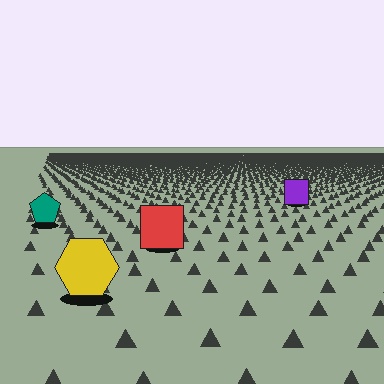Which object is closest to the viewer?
The yellow hexagon is closest. The texture marks near it are larger and more spread out.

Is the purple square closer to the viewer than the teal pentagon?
No. The teal pentagon is closer — you can tell from the texture gradient: the ground texture is coarser near it.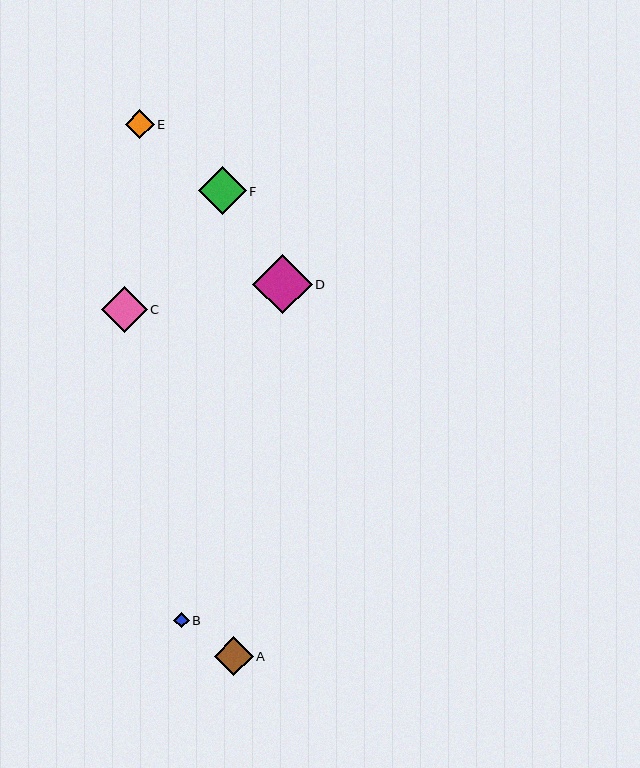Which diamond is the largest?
Diamond D is the largest with a size of approximately 59 pixels.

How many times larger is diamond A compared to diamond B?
Diamond A is approximately 2.5 times the size of diamond B.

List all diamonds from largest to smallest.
From largest to smallest: D, F, C, A, E, B.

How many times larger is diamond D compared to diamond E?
Diamond D is approximately 2.0 times the size of diamond E.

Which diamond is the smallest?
Diamond B is the smallest with a size of approximately 15 pixels.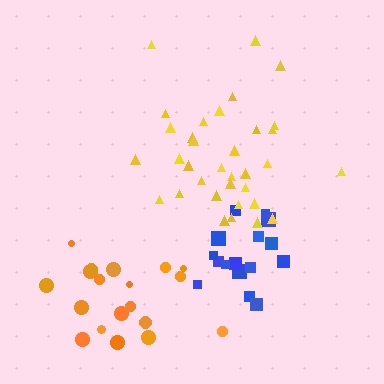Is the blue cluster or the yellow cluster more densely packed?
Blue.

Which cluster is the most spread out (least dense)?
Orange.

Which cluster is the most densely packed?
Blue.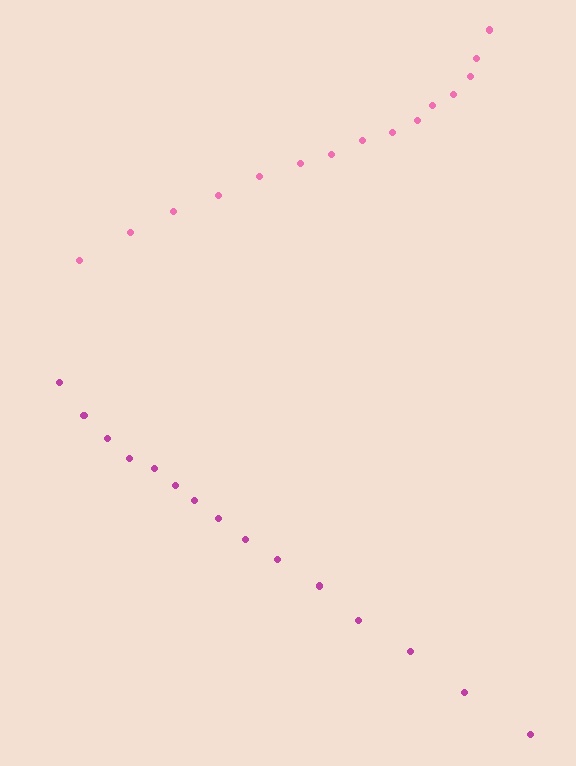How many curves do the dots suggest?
There are 2 distinct paths.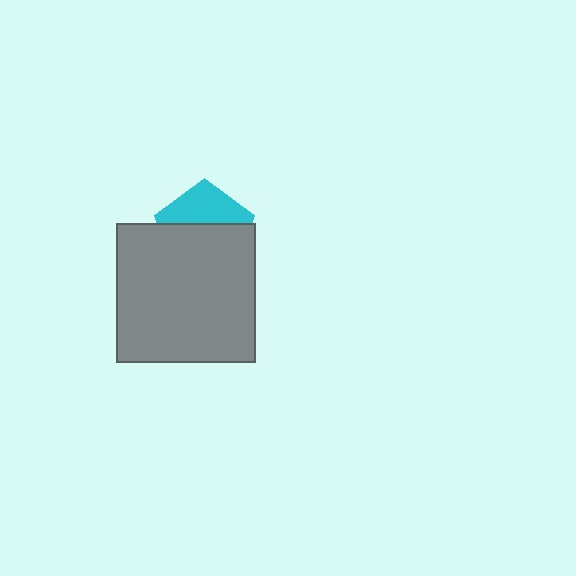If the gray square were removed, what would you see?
You would see the complete cyan pentagon.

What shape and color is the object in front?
The object in front is a gray square.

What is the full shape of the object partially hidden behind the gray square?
The partially hidden object is a cyan pentagon.